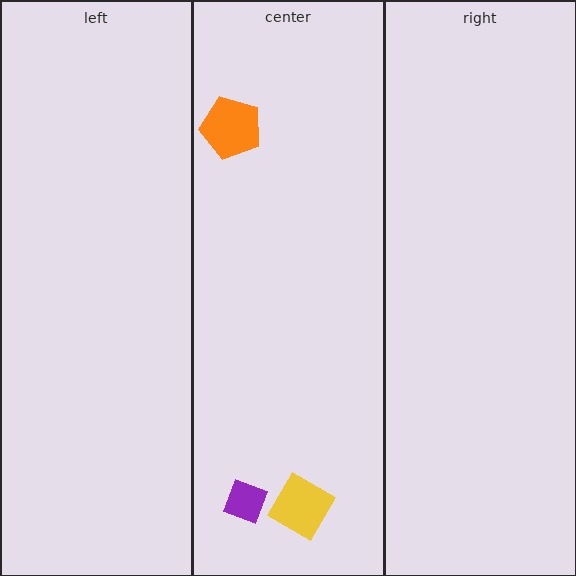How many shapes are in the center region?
3.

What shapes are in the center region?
The purple diamond, the yellow diamond, the orange pentagon.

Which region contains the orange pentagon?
The center region.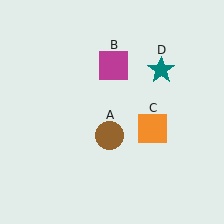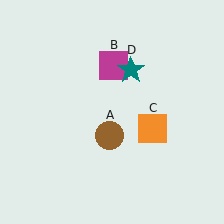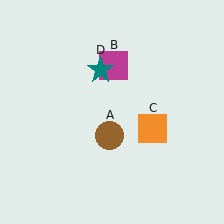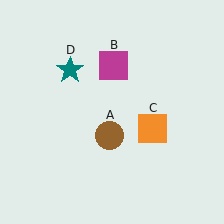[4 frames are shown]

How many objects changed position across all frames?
1 object changed position: teal star (object D).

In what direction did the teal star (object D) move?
The teal star (object D) moved left.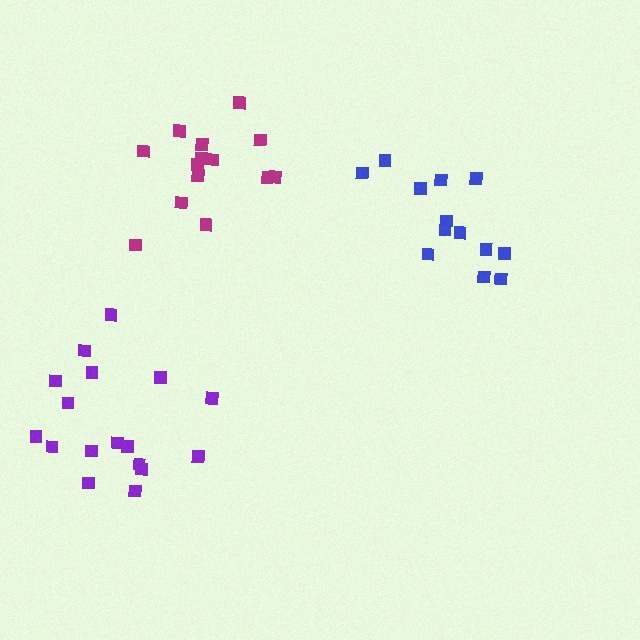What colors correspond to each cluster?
The clusters are colored: purple, magenta, blue.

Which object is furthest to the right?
The blue cluster is rightmost.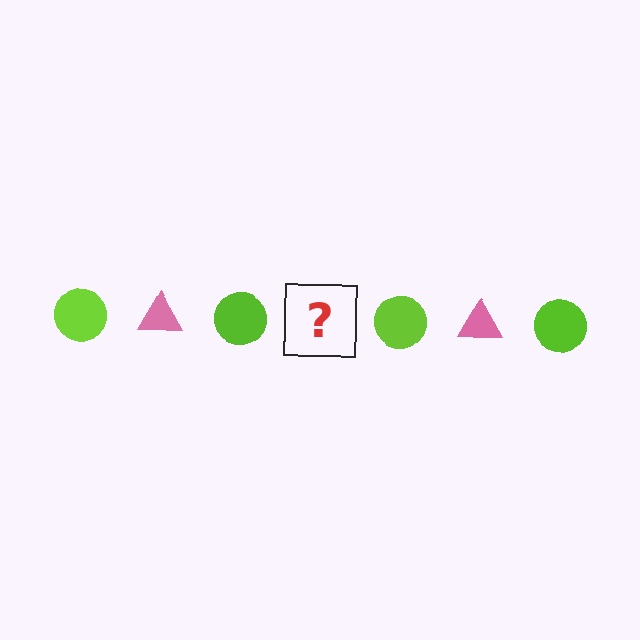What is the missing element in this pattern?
The missing element is a pink triangle.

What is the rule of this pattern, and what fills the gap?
The rule is that the pattern alternates between lime circle and pink triangle. The gap should be filled with a pink triangle.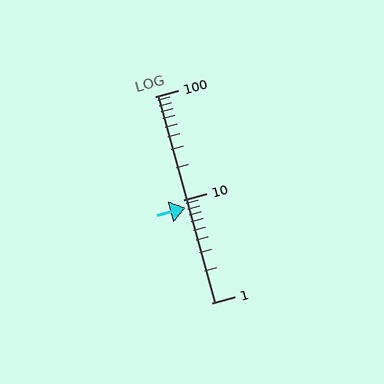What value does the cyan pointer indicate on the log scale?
The pointer indicates approximately 8.4.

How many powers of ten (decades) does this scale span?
The scale spans 2 decades, from 1 to 100.